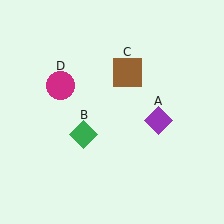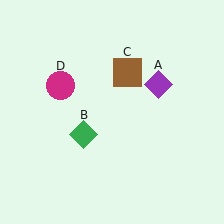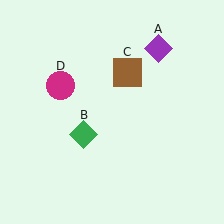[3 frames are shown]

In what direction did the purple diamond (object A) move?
The purple diamond (object A) moved up.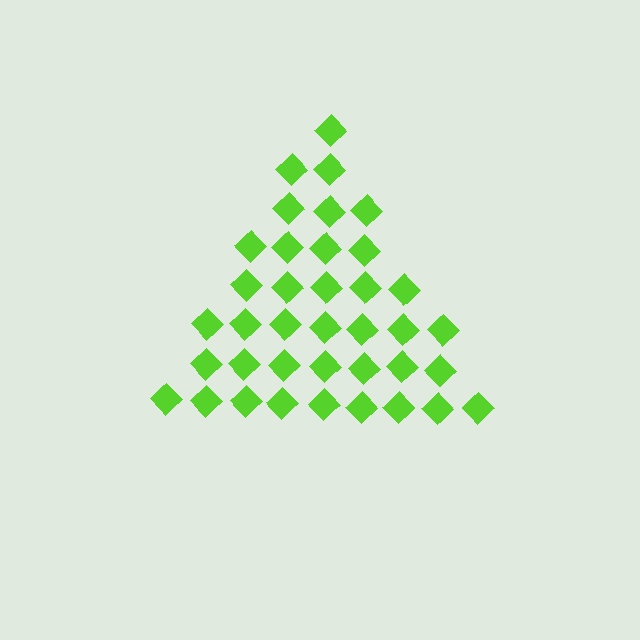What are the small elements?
The small elements are diamonds.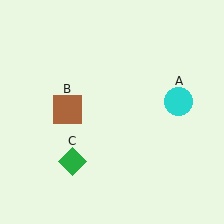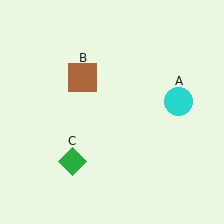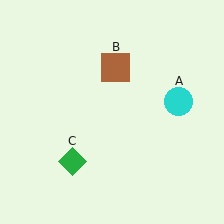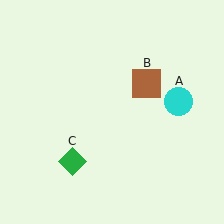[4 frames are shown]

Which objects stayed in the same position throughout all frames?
Cyan circle (object A) and green diamond (object C) remained stationary.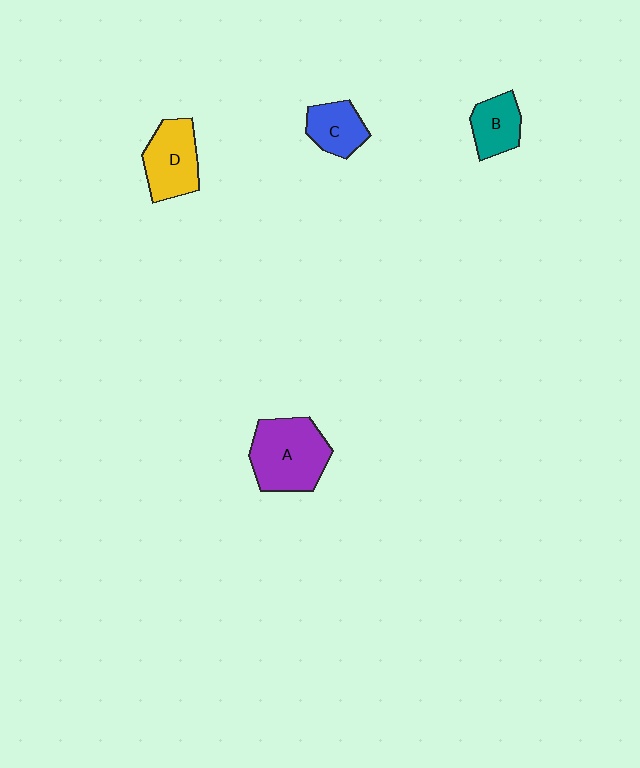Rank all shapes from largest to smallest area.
From largest to smallest: A (purple), D (yellow), C (blue), B (teal).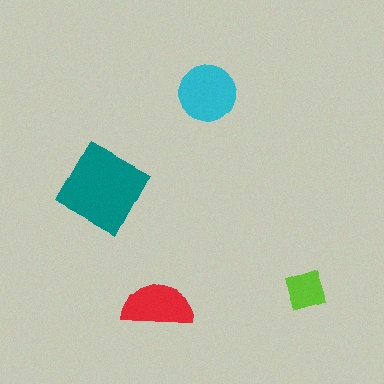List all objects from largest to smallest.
The teal diamond, the cyan circle, the red semicircle, the lime square.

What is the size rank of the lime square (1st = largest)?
4th.